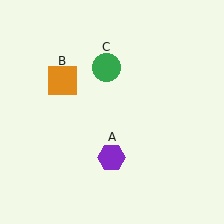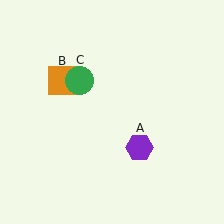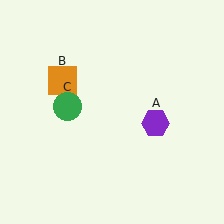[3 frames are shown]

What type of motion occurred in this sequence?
The purple hexagon (object A), green circle (object C) rotated counterclockwise around the center of the scene.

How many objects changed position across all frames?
2 objects changed position: purple hexagon (object A), green circle (object C).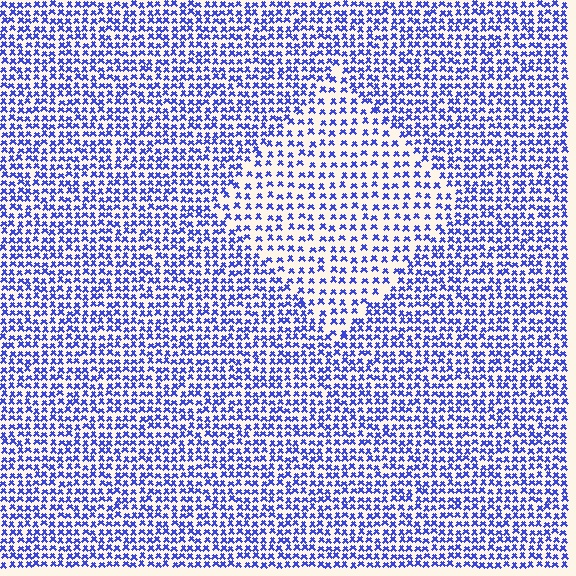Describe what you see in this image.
The image contains small blue elements arranged at two different densities. A diamond-shaped region is visible where the elements are less densely packed than the surrounding area.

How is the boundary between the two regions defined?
The boundary is defined by a change in element density (approximately 1.7x ratio). All elements are the same color, size, and shape.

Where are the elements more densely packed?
The elements are more densely packed outside the diamond boundary.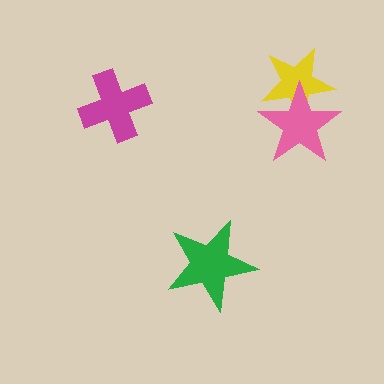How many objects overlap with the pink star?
1 object overlaps with the pink star.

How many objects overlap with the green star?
0 objects overlap with the green star.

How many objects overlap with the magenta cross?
0 objects overlap with the magenta cross.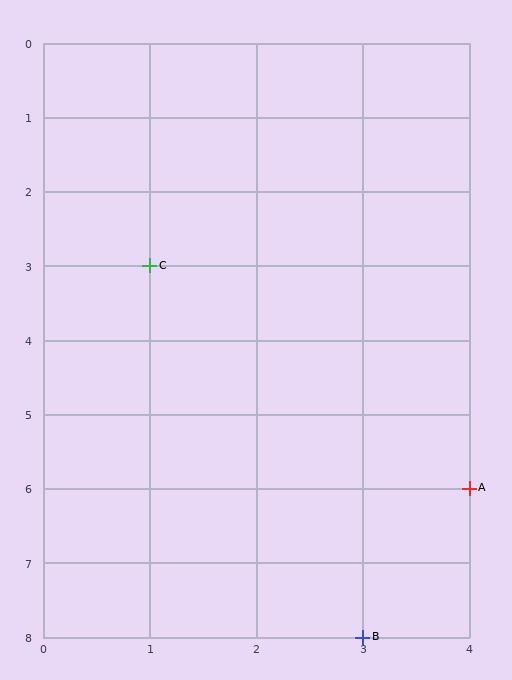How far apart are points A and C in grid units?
Points A and C are 3 columns and 3 rows apart (about 4.2 grid units diagonally).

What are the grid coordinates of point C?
Point C is at grid coordinates (1, 3).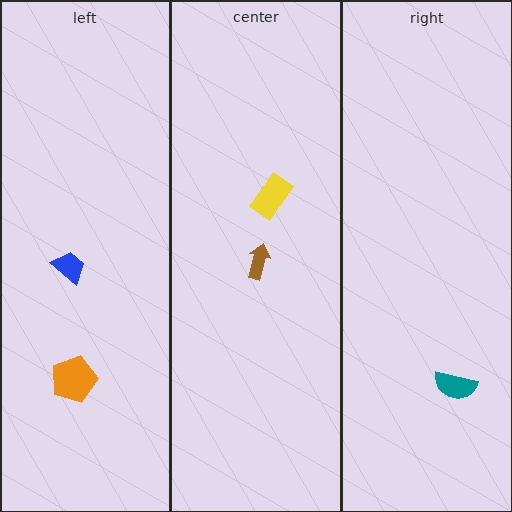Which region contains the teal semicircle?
The right region.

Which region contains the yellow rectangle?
The center region.